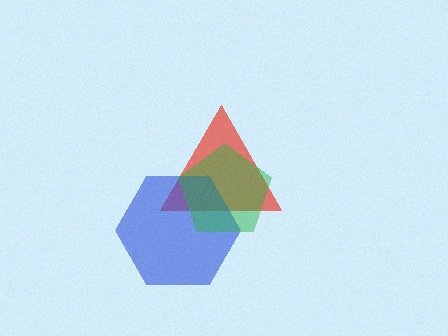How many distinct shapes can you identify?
There are 3 distinct shapes: a red triangle, a blue hexagon, a green pentagon.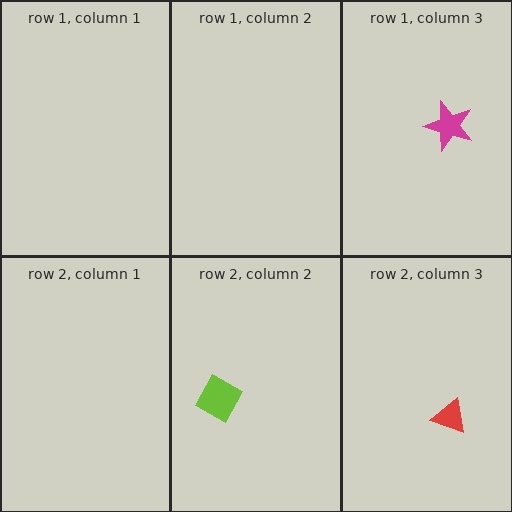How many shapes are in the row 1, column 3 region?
1.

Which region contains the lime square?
The row 2, column 2 region.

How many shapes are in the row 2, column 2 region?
1.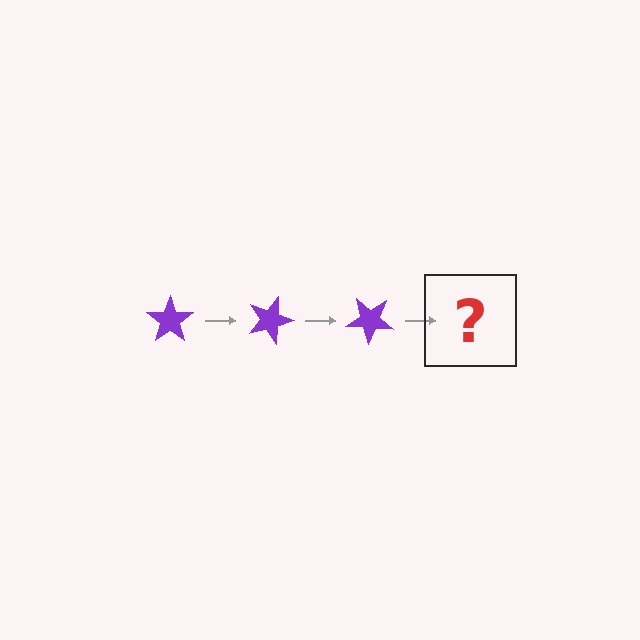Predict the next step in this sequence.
The next step is a purple star rotated 60 degrees.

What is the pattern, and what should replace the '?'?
The pattern is that the star rotates 20 degrees each step. The '?' should be a purple star rotated 60 degrees.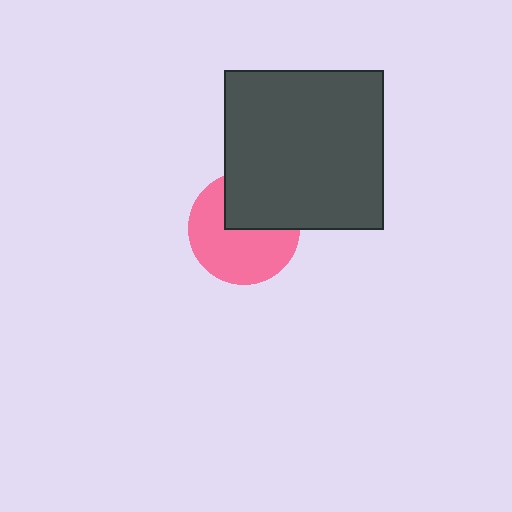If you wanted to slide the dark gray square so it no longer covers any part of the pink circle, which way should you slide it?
Slide it up — that is the most direct way to separate the two shapes.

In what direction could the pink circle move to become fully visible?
The pink circle could move down. That would shift it out from behind the dark gray square entirely.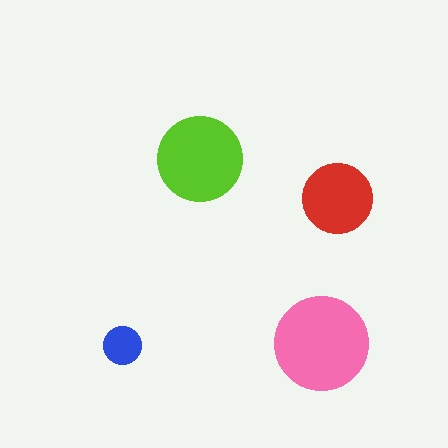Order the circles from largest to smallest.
the pink one, the lime one, the red one, the blue one.